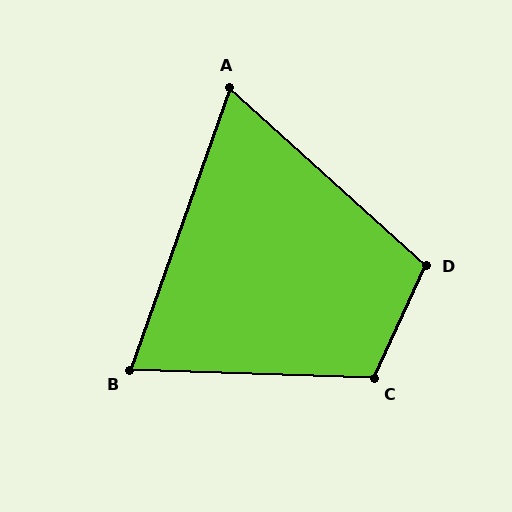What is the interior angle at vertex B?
Approximately 72 degrees (acute).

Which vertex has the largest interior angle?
C, at approximately 113 degrees.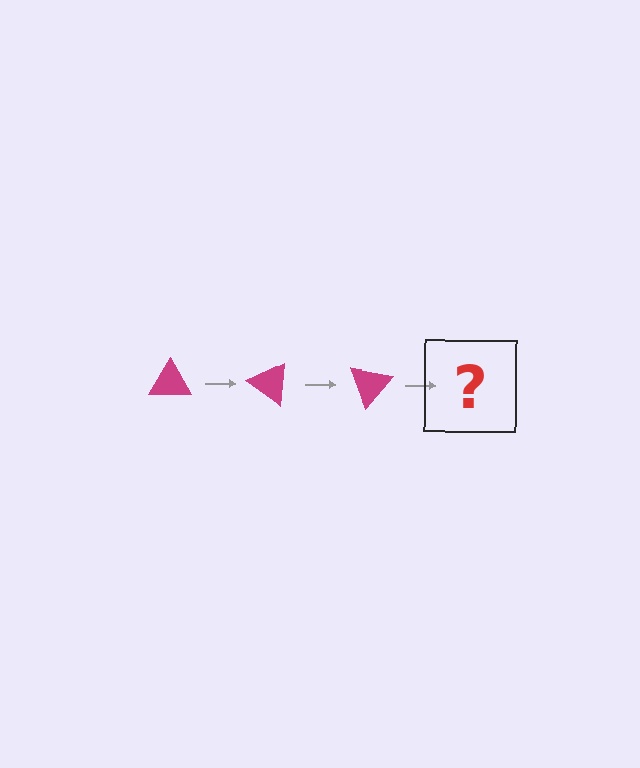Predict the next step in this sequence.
The next step is a magenta triangle rotated 105 degrees.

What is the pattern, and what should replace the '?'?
The pattern is that the triangle rotates 35 degrees each step. The '?' should be a magenta triangle rotated 105 degrees.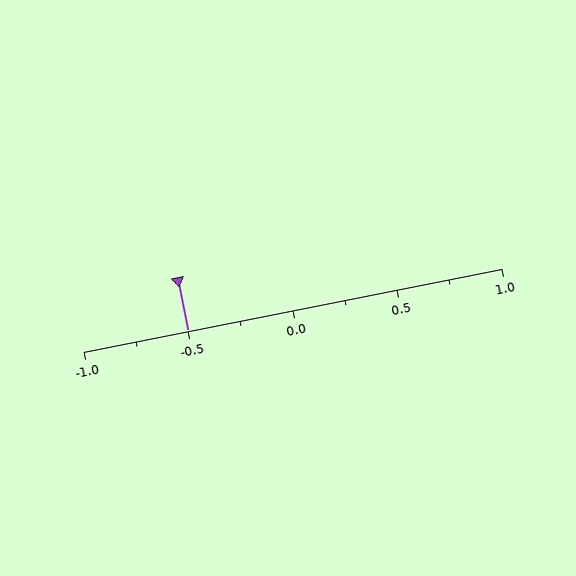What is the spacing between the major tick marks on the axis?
The major ticks are spaced 0.5 apart.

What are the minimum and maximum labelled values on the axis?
The axis runs from -1.0 to 1.0.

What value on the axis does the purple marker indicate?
The marker indicates approximately -0.5.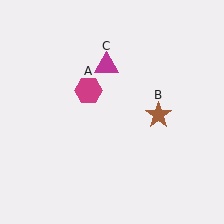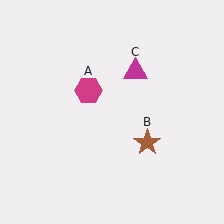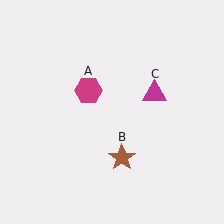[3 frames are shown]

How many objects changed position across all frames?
2 objects changed position: brown star (object B), magenta triangle (object C).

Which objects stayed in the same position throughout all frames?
Magenta hexagon (object A) remained stationary.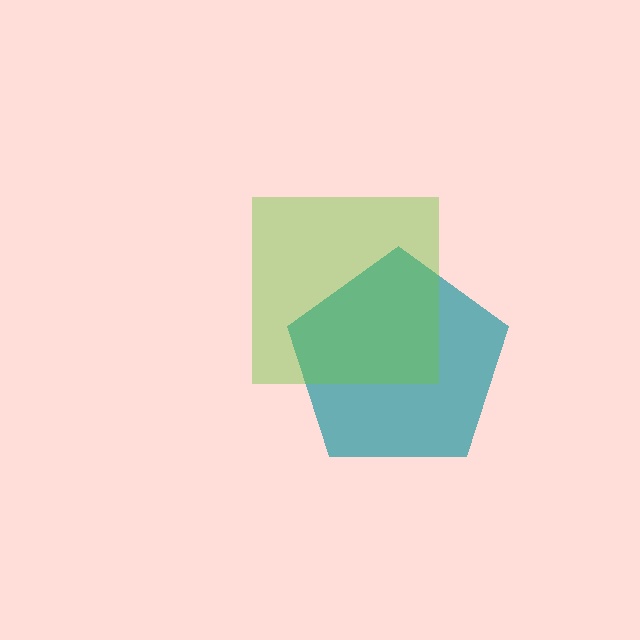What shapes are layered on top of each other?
The layered shapes are: a teal pentagon, a lime square.